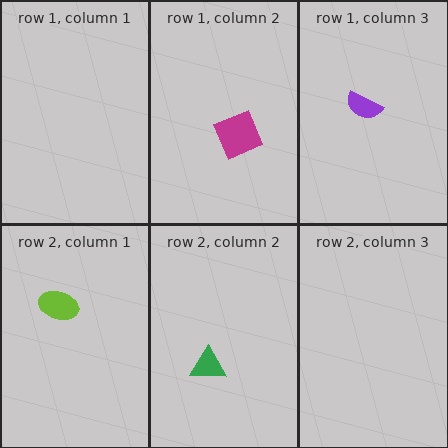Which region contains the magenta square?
The row 1, column 2 region.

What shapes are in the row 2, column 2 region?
The green triangle.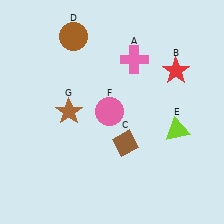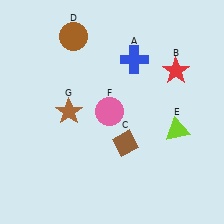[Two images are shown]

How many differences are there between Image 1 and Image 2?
There is 1 difference between the two images.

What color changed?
The cross (A) changed from pink in Image 1 to blue in Image 2.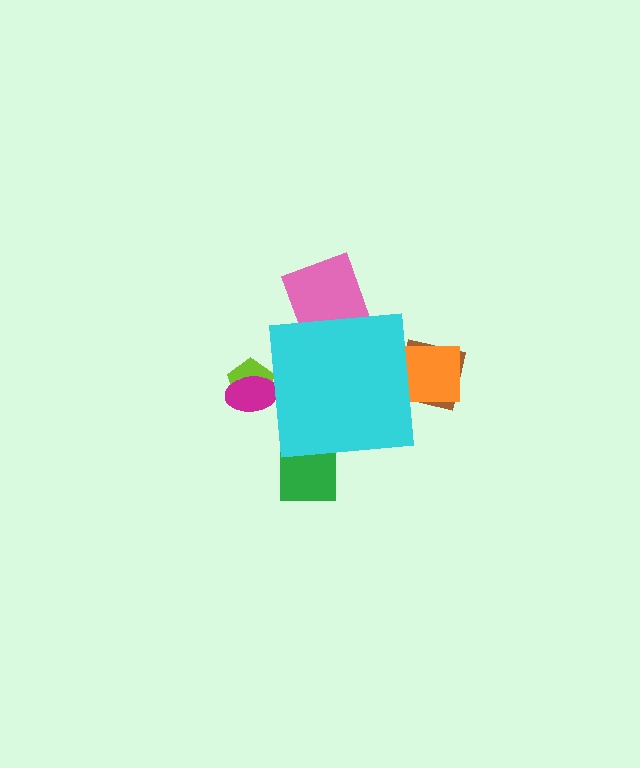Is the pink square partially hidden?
Yes, the pink square is partially hidden behind the cyan square.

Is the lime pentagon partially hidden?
Yes, the lime pentagon is partially hidden behind the cyan square.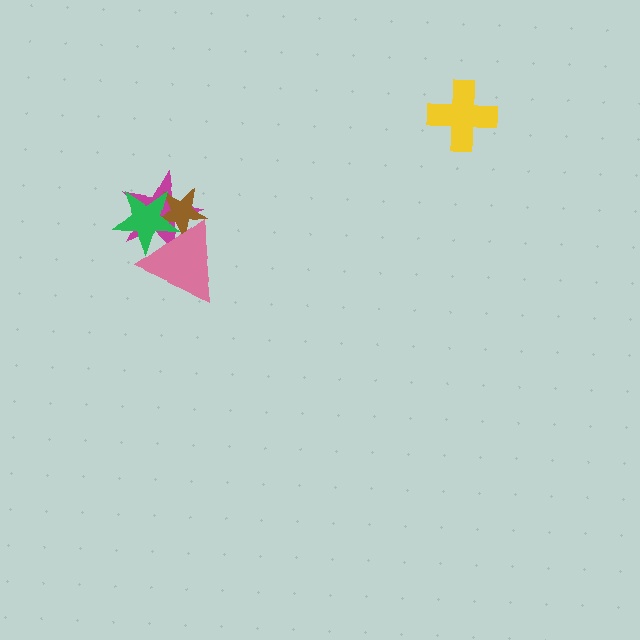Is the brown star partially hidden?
Yes, it is partially covered by another shape.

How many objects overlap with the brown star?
3 objects overlap with the brown star.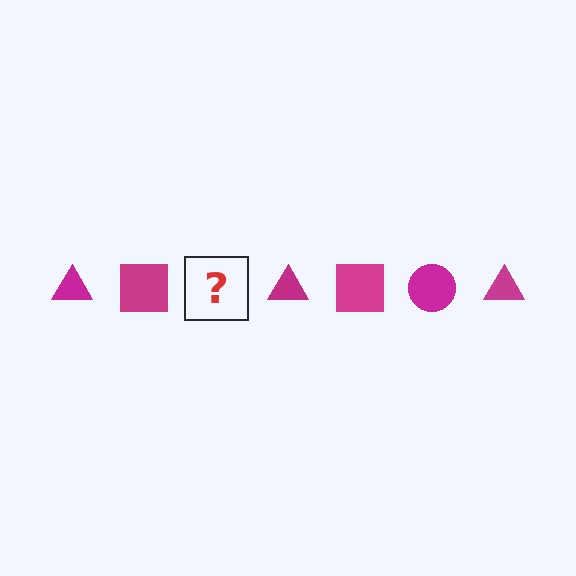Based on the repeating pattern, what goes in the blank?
The blank should be a magenta circle.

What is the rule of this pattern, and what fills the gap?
The rule is that the pattern cycles through triangle, square, circle shapes in magenta. The gap should be filled with a magenta circle.